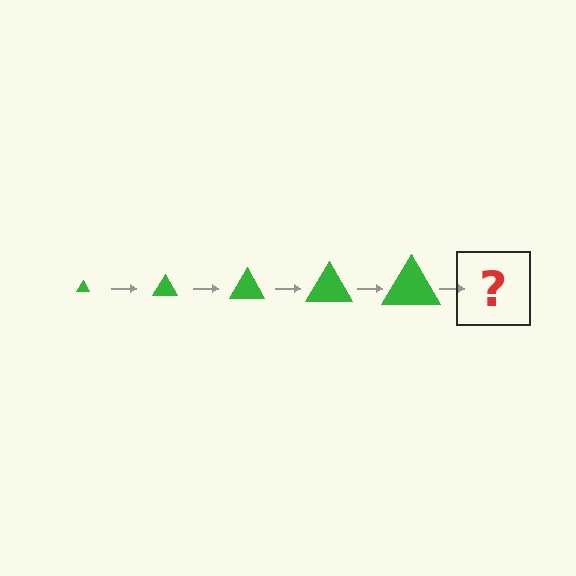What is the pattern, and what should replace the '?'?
The pattern is that the triangle gets progressively larger each step. The '?' should be a green triangle, larger than the previous one.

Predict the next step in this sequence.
The next step is a green triangle, larger than the previous one.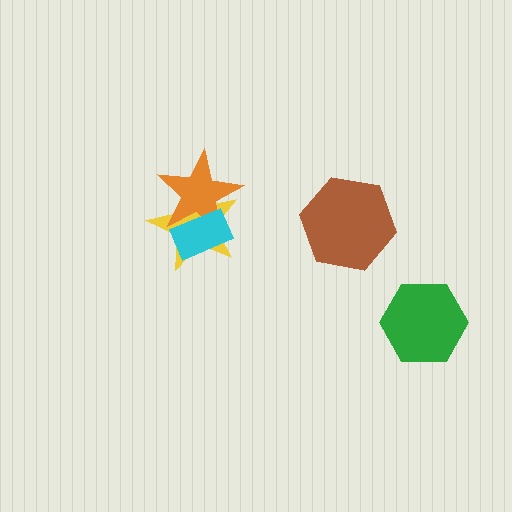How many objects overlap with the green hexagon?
0 objects overlap with the green hexagon.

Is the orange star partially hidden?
Yes, it is partially covered by another shape.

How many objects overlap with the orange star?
2 objects overlap with the orange star.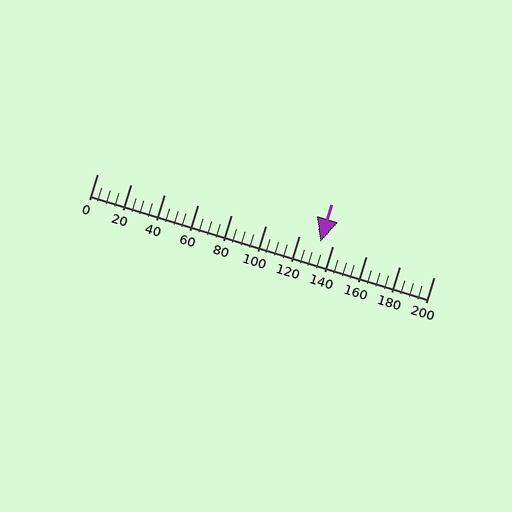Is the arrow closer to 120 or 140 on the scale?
The arrow is closer to 140.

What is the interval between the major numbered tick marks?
The major tick marks are spaced 20 units apart.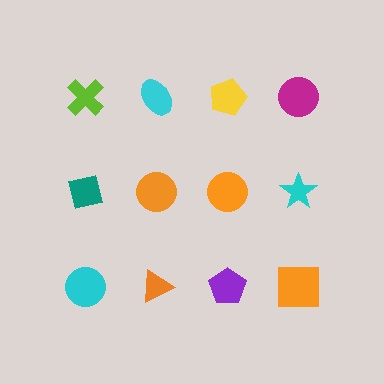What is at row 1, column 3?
A yellow pentagon.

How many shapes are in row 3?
4 shapes.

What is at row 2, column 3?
An orange circle.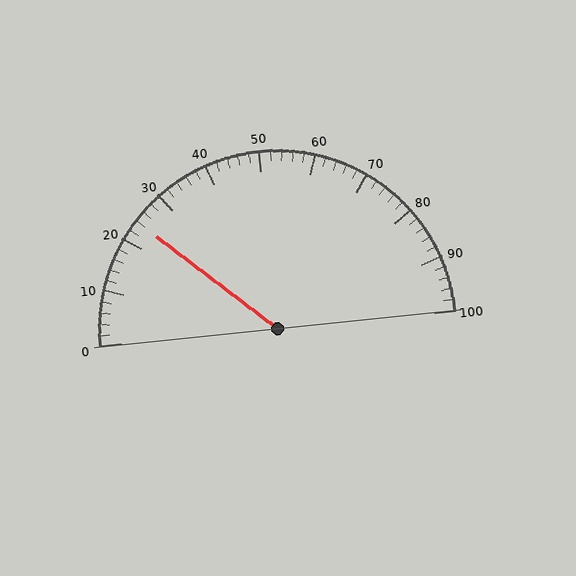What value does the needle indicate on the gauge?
The needle indicates approximately 24.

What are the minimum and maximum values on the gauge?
The gauge ranges from 0 to 100.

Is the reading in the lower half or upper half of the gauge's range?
The reading is in the lower half of the range (0 to 100).